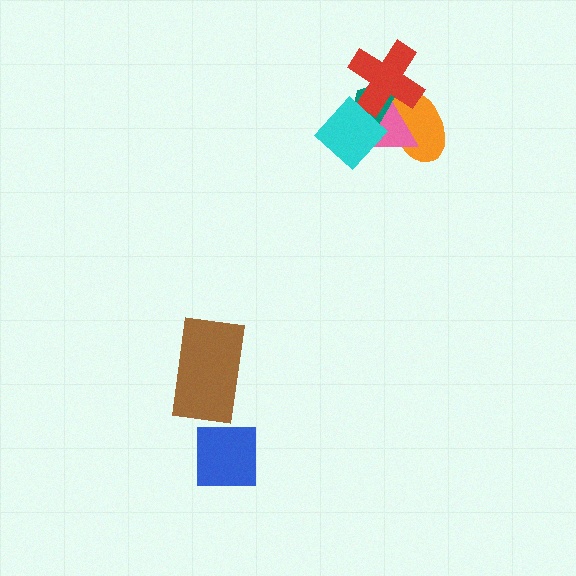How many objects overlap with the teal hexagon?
4 objects overlap with the teal hexagon.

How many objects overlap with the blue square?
0 objects overlap with the blue square.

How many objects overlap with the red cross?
4 objects overlap with the red cross.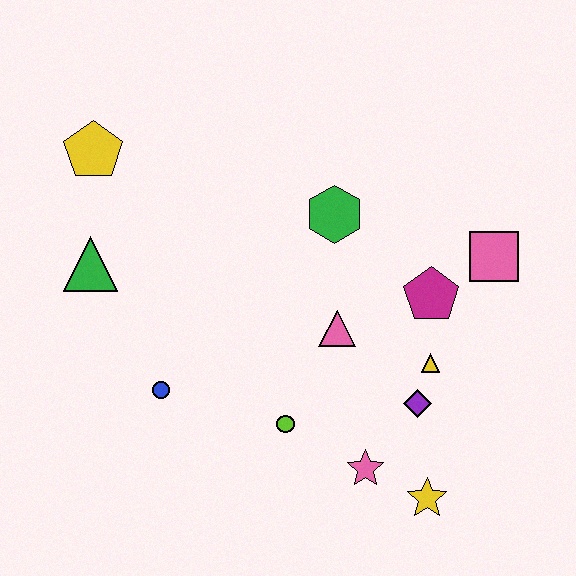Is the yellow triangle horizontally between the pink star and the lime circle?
No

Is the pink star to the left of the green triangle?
No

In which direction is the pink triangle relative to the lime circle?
The pink triangle is above the lime circle.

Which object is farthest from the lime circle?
The yellow pentagon is farthest from the lime circle.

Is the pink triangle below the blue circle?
No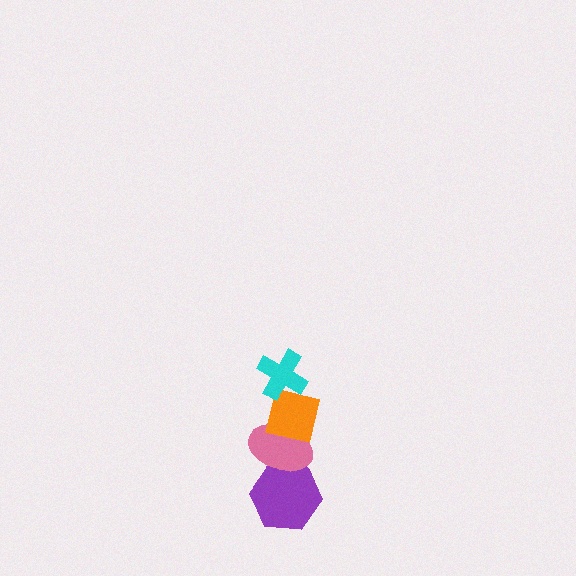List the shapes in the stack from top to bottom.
From top to bottom: the cyan cross, the orange square, the pink ellipse, the purple hexagon.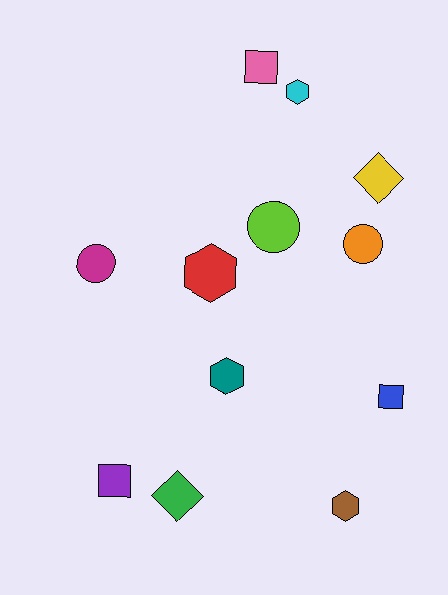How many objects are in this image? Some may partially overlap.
There are 12 objects.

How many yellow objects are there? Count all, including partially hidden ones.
There is 1 yellow object.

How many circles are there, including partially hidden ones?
There are 3 circles.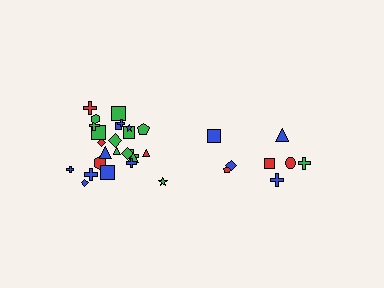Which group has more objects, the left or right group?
The left group.